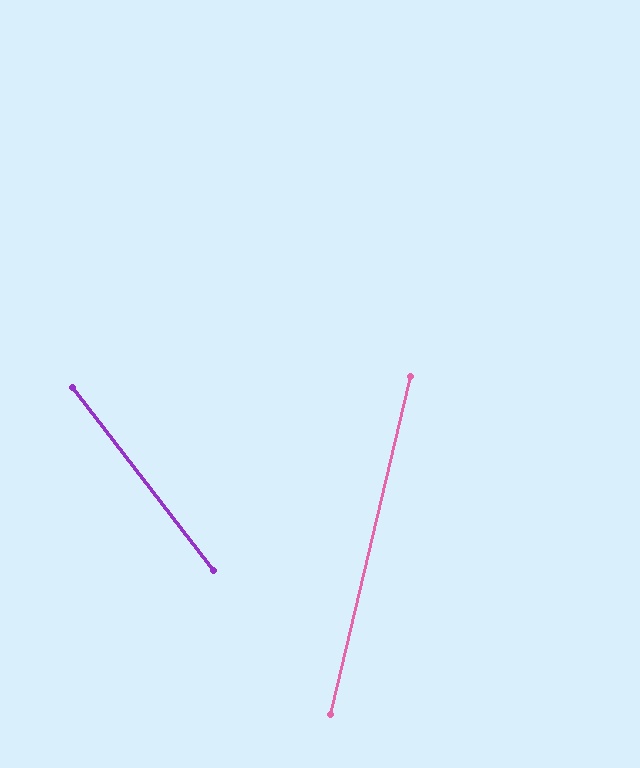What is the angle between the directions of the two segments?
Approximately 51 degrees.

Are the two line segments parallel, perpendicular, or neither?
Neither parallel nor perpendicular — they differ by about 51°.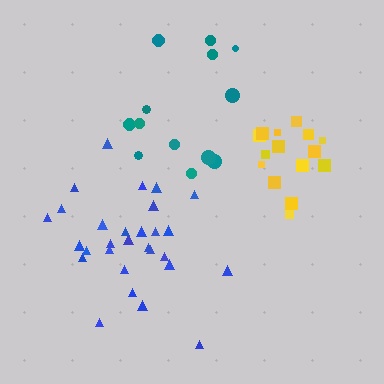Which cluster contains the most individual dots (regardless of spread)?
Blue (29).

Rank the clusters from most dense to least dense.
yellow, blue, teal.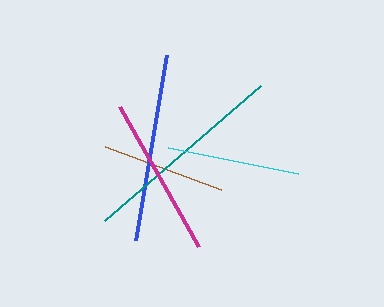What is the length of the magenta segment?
The magenta segment is approximately 161 pixels long.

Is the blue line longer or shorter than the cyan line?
The blue line is longer than the cyan line.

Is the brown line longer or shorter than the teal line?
The teal line is longer than the brown line.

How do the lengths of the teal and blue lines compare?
The teal and blue lines are approximately the same length.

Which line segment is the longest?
The teal line is the longest at approximately 206 pixels.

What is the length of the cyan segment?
The cyan segment is approximately 132 pixels long.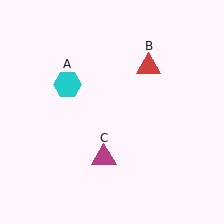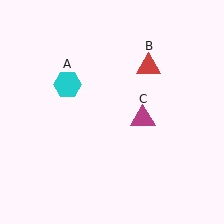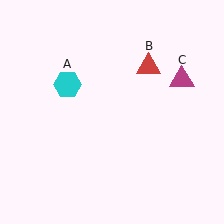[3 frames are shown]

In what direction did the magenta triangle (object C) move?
The magenta triangle (object C) moved up and to the right.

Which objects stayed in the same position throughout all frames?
Cyan hexagon (object A) and red triangle (object B) remained stationary.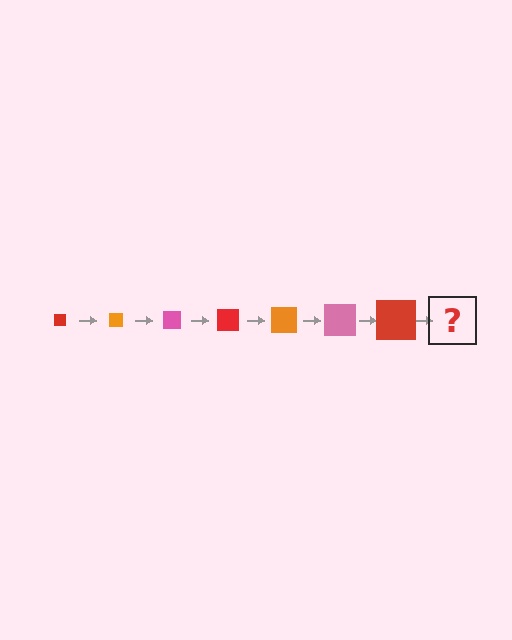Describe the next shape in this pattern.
It should be an orange square, larger than the previous one.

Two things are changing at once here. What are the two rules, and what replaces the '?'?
The two rules are that the square grows larger each step and the color cycles through red, orange, and pink. The '?' should be an orange square, larger than the previous one.